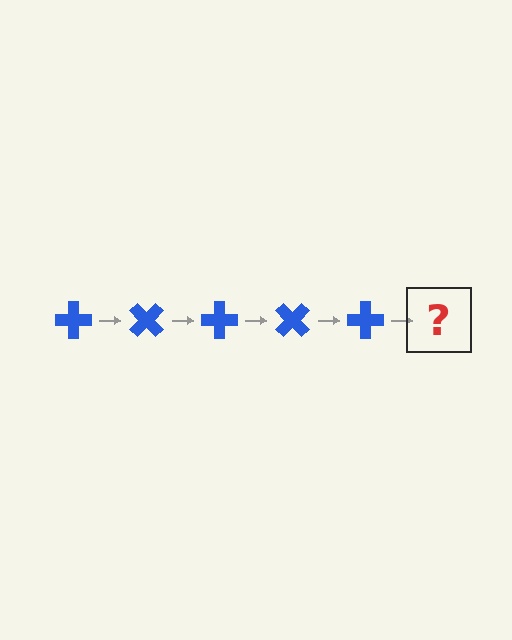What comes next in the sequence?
The next element should be a blue cross rotated 225 degrees.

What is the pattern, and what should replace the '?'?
The pattern is that the cross rotates 45 degrees each step. The '?' should be a blue cross rotated 225 degrees.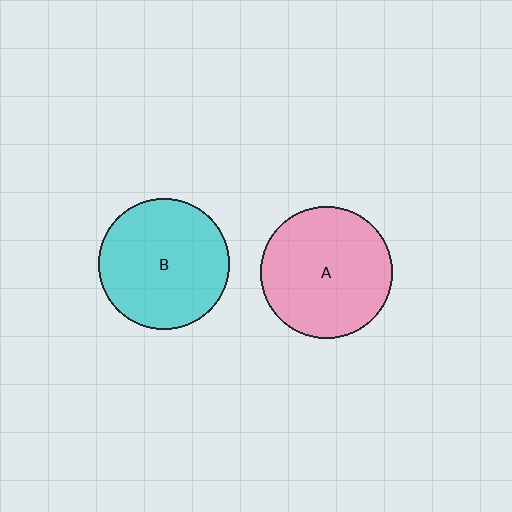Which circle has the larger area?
Circle A (pink).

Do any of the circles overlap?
No, none of the circles overlap.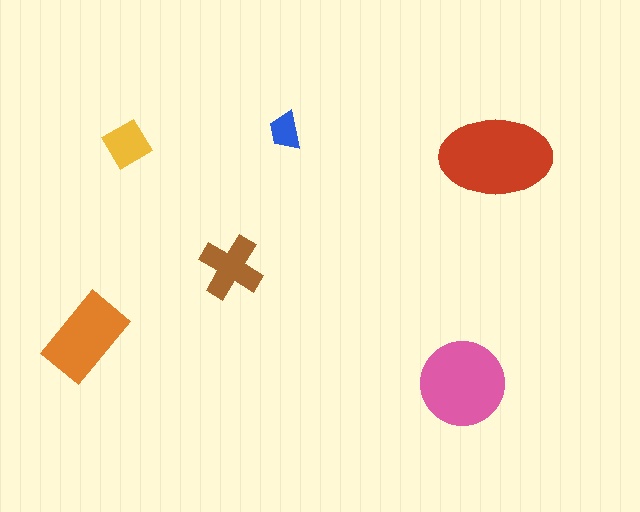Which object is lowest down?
The pink circle is bottommost.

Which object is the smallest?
The blue trapezoid.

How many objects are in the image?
There are 6 objects in the image.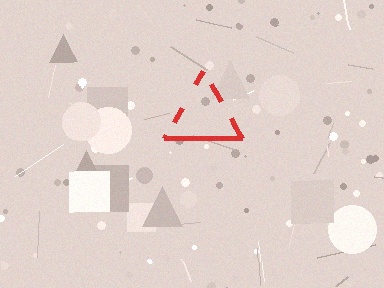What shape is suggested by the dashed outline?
The dashed outline suggests a triangle.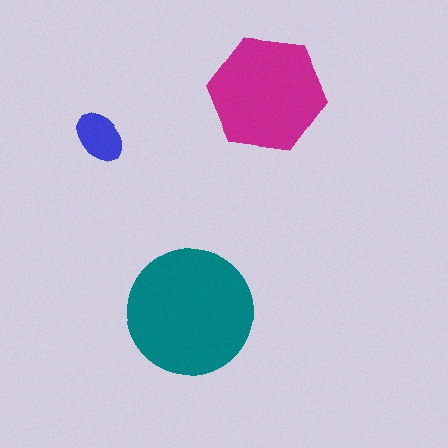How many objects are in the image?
There are 3 objects in the image.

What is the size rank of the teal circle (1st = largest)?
1st.